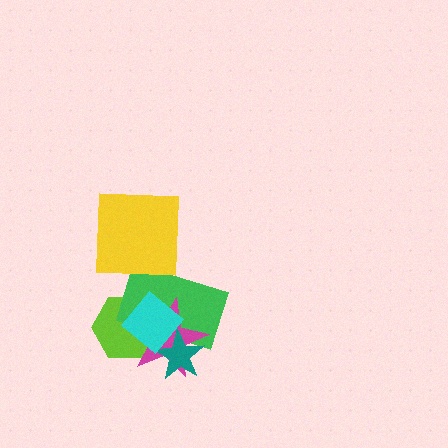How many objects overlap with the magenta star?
4 objects overlap with the magenta star.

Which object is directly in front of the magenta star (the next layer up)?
The teal star is directly in front of the magenta star.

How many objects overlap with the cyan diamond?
4 objects overlap with the cyan diamond.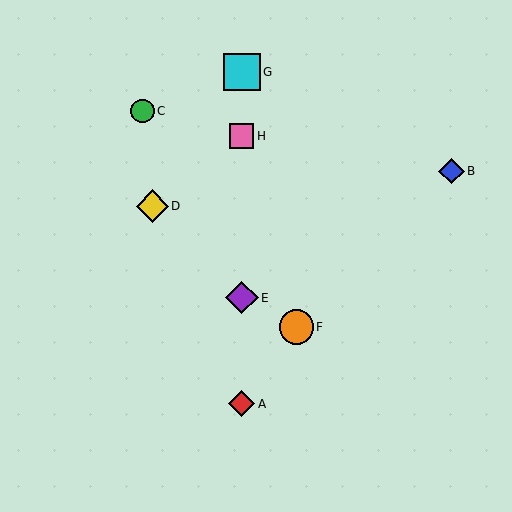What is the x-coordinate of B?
Object B is at x≈452.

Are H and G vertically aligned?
Yes, both are at x≈242.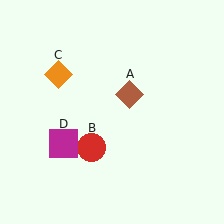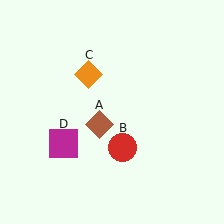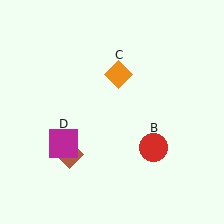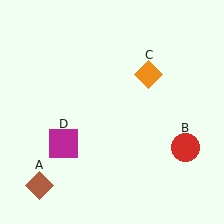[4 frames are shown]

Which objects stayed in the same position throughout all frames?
Magenta square (object D) remained stationary.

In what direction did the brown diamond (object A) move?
The brown diamond (object A) moved down and to the left.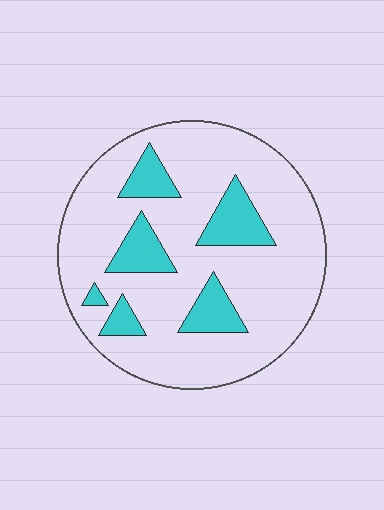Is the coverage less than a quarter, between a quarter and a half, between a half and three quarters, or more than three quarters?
Less than a quarter.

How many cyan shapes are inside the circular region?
6.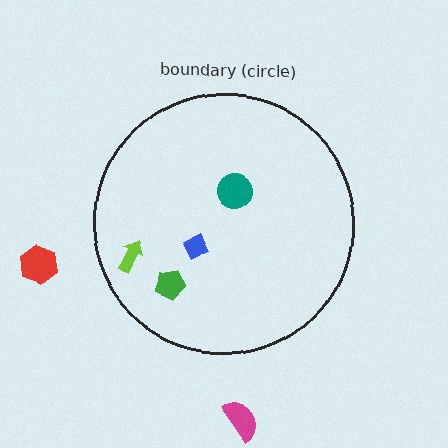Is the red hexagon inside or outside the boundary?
Outside.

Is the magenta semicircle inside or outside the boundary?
Outside.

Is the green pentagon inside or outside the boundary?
Inside.